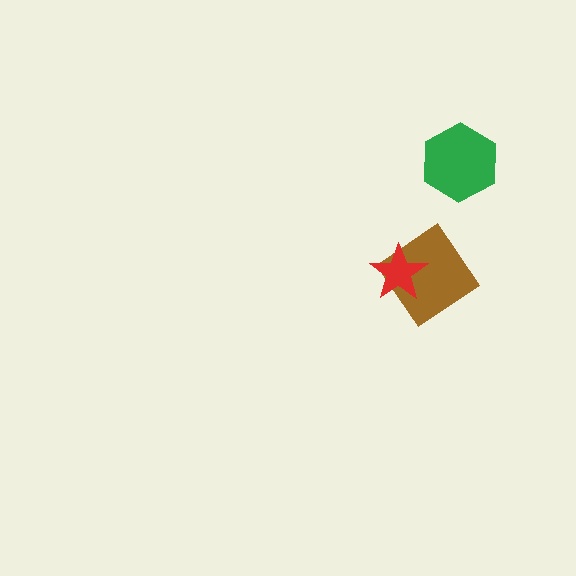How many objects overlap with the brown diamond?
1 object overlaps with the brown diamond.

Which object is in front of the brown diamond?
The red star is in front of the brown diamond.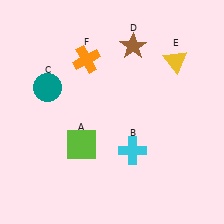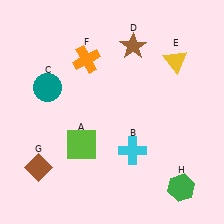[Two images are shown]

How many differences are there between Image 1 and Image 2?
There are 2 differences between the two images.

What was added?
A brown diamond (G), a green hexagon (H) were added in Image 2.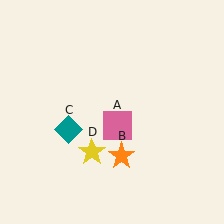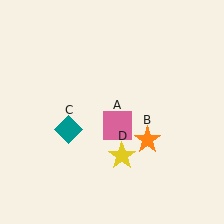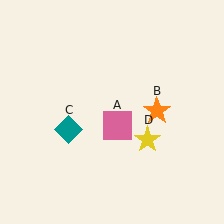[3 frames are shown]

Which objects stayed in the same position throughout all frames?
Pink square (object A) and teal diamond (object C) remained stationary.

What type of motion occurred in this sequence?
The orange star (object B), yellow star (object D) rotated counterclockwise around the center of the scene.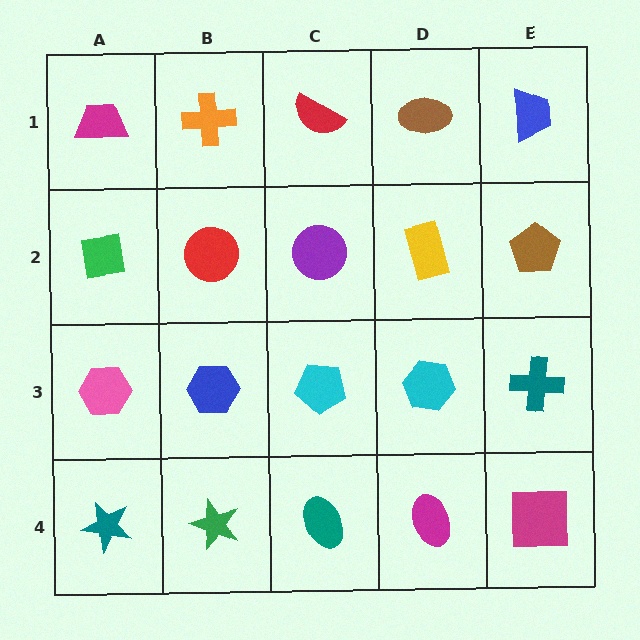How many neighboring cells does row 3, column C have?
4.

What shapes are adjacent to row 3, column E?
A brown pentagon (row 2, column E), a magenta square (row 4, column E), a cyan hexagon (row 3, column D).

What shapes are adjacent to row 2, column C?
A red semicircle (row 1, column C), a cyan pentagon (row 3, column C), a red circle (row 2, column B), a yellow rectangle (row 2, column D).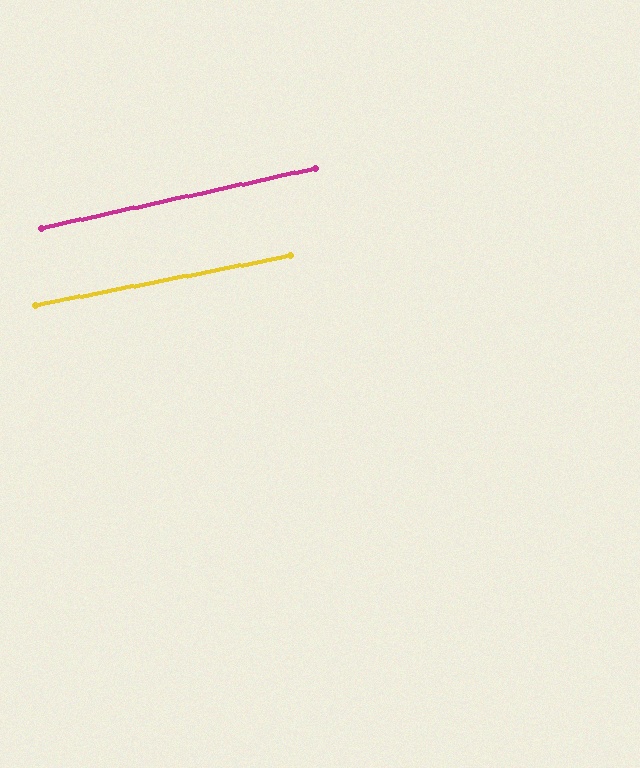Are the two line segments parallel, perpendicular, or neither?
Parallel — their directions differ by only 1.4°.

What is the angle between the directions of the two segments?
Approximately 1 degree.